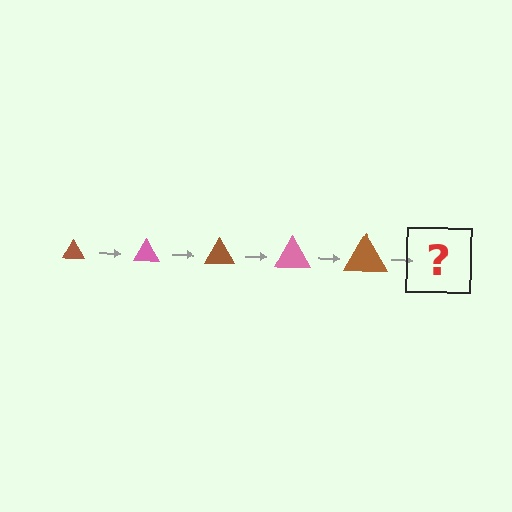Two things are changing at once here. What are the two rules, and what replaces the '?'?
The two rules are that the triangle grows larger each step and the color cycles through brown and pink. The '?' should be a pink triangle, larger than the previous one.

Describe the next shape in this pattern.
It should be a pink triangle, larger than the previous one.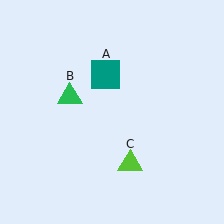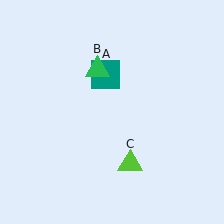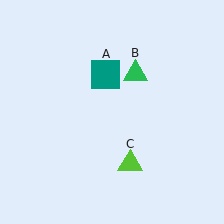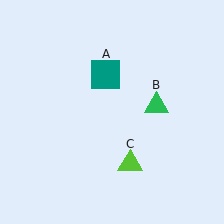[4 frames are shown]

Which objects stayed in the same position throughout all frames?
Teal square (object A) and lime triangle (object C) remained stationary.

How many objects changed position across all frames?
1 object changed position: green triangle (object B).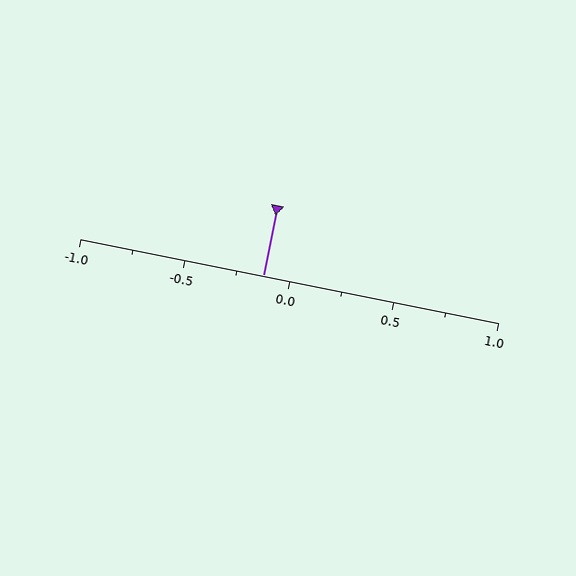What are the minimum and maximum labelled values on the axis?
The axis runs from -1.0 to 1.0.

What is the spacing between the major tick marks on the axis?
The major ticks are spaced 0.5 apart.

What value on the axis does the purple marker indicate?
The marker indicates approximately -0.12.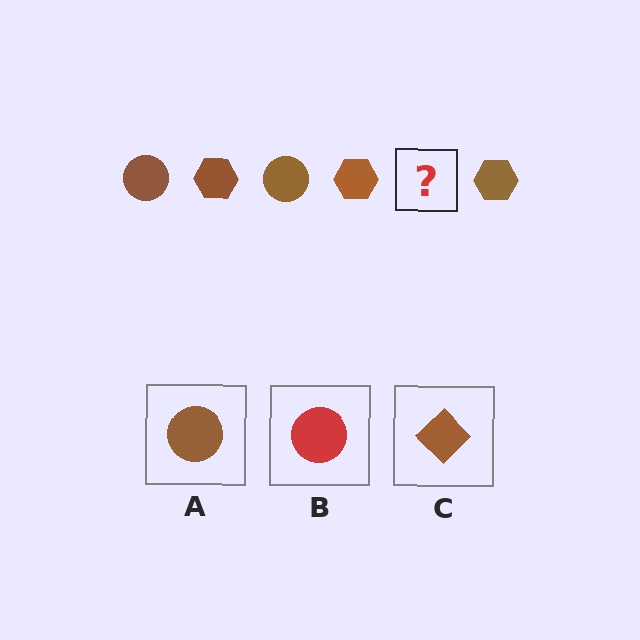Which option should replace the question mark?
Option A.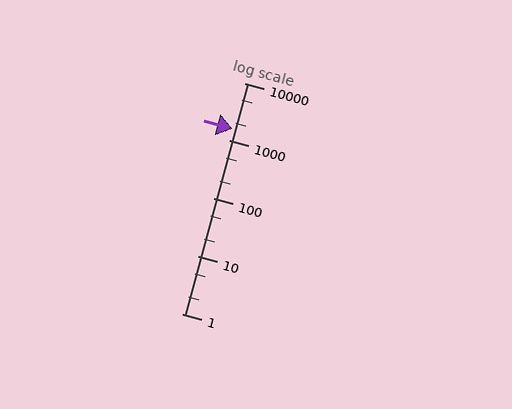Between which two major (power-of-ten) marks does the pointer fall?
The pointer is between 1000 and 10000.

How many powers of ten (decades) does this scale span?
The scale spans 4 decades, from 1 to 10000.